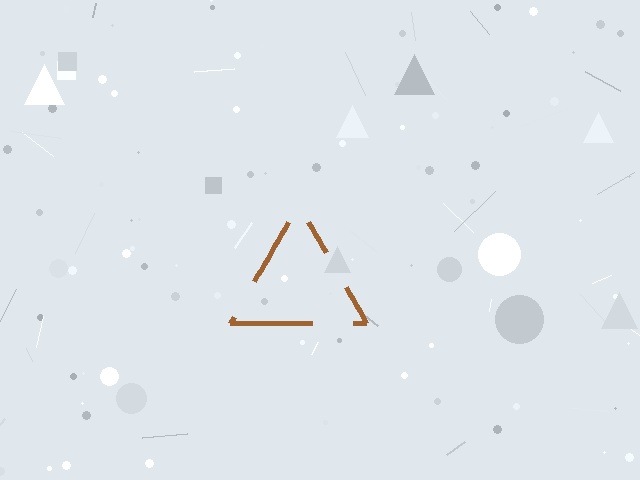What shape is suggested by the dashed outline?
The dashed outline suggests a triangle.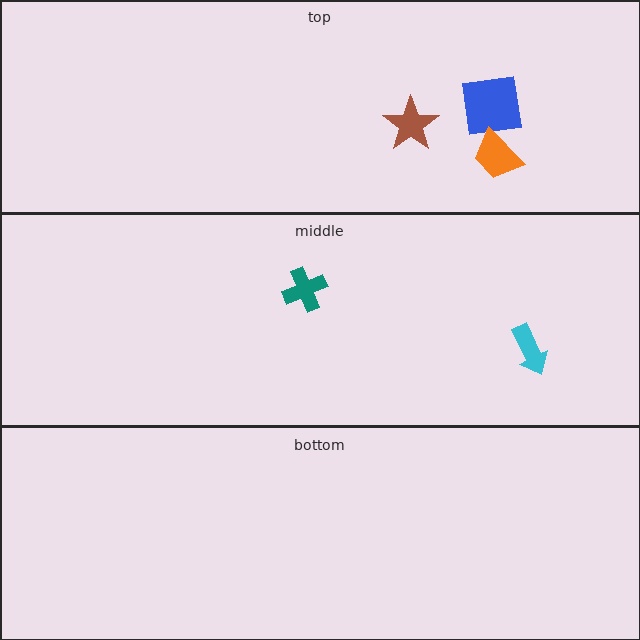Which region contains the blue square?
The top region.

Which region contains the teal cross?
The middle region.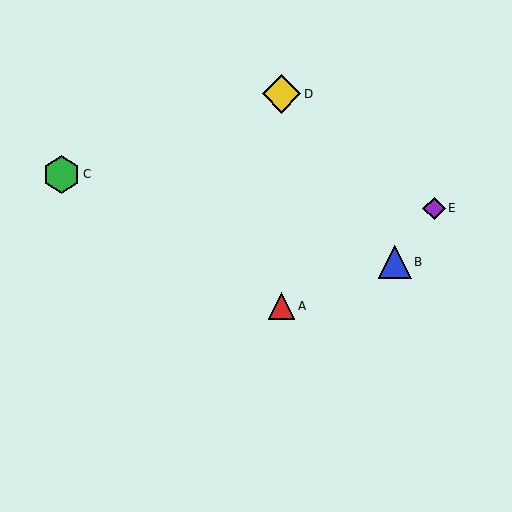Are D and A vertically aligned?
Yes, both are at x≈282.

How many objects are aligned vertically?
2 objects (A, D) are aligned vertically.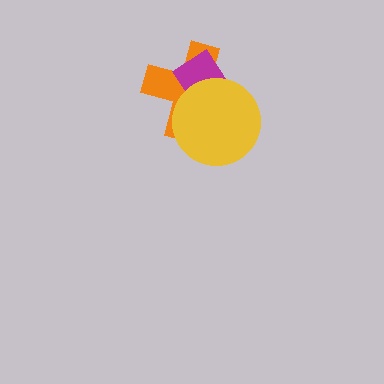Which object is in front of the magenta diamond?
The yellow circle is in front of the magenta diamond.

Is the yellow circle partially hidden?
No, no other shape covers it.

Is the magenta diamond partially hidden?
Yes, it is partially covered by another shape.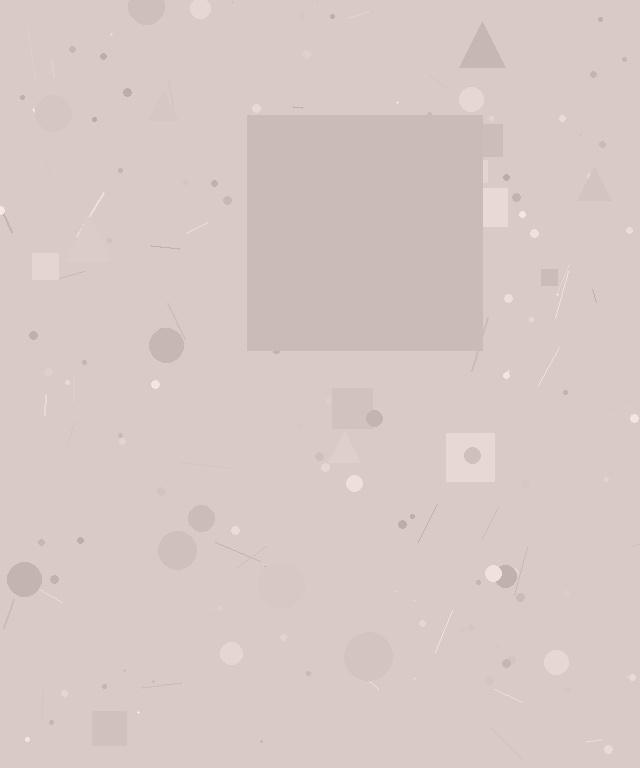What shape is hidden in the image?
A square is hidden in the image.